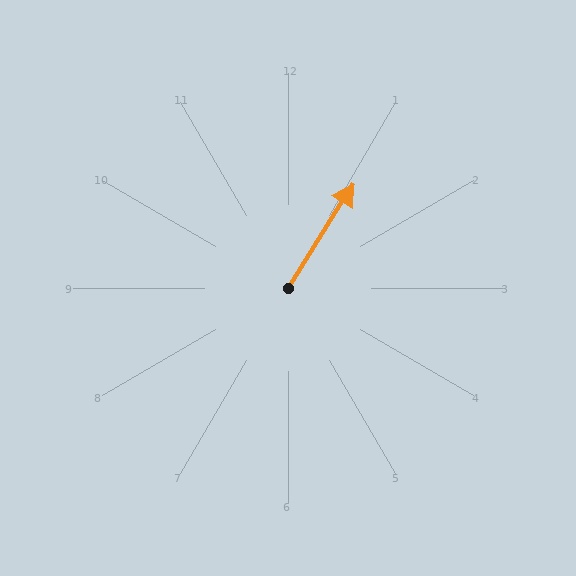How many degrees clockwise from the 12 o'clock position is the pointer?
Approximately 32 degrees.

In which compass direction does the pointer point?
Northeast.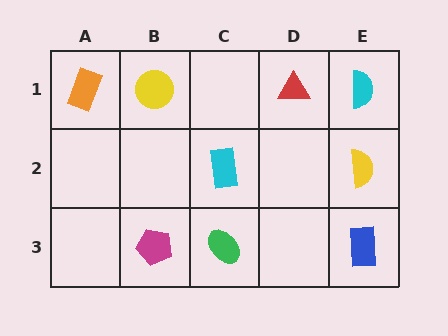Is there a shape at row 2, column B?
No, that cell is empty.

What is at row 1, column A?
An orange rectangle.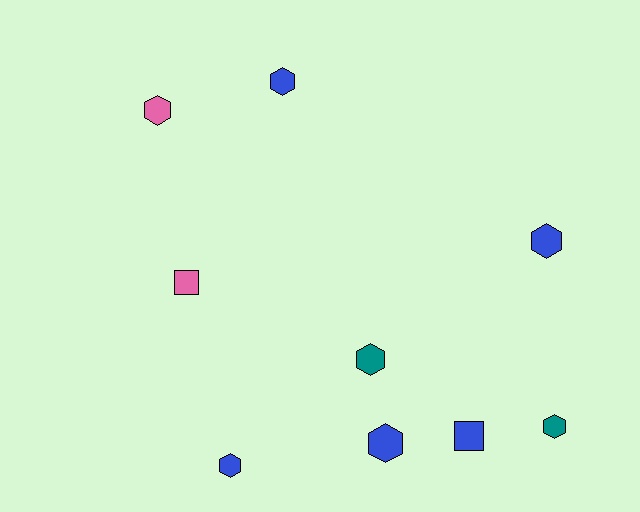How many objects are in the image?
There are 9 objects.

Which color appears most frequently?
Blue, with 5 objects.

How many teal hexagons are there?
There are 2 teal hexagons.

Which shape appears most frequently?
Hexagon, with 7 objects.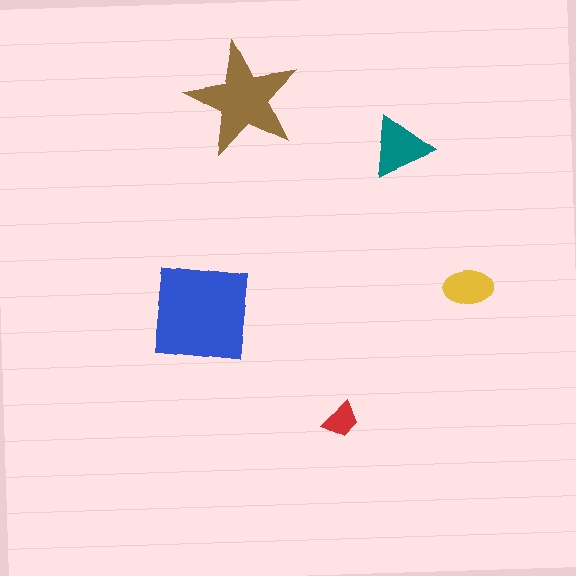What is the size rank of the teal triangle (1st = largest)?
3rd.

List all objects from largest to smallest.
The blue square, the brown star, the teal triangle, the yellow ellipse, the red trapezoid.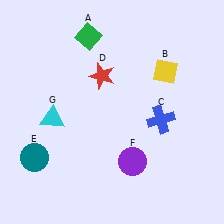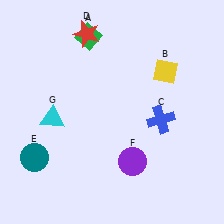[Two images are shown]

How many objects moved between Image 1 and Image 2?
1 object moved between the two images.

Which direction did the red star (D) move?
The red star (D) moved up.